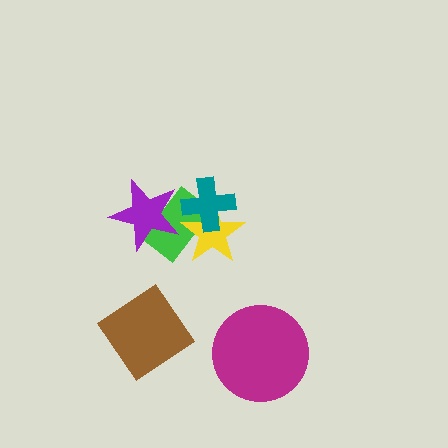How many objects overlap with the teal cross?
2 objects overlap with the teal cross.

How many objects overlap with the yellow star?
2 objects overlap with the yellow star.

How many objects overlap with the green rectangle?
3 objects overlap with the green rectangle.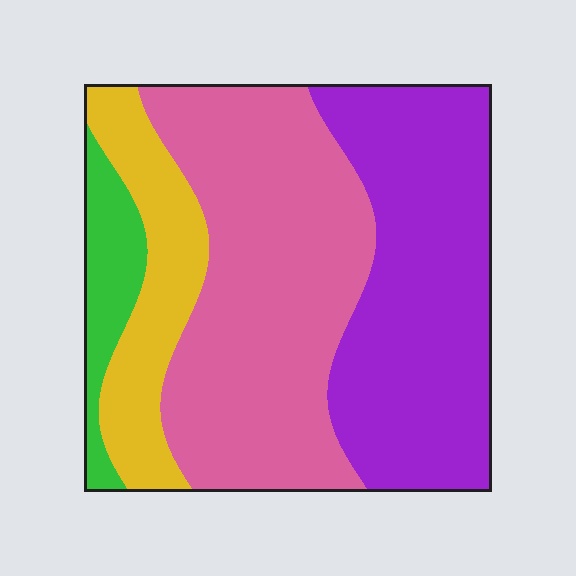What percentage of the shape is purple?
Purple covers 35% of the shape.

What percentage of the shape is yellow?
Yellow takes up less than a quarter of the shape.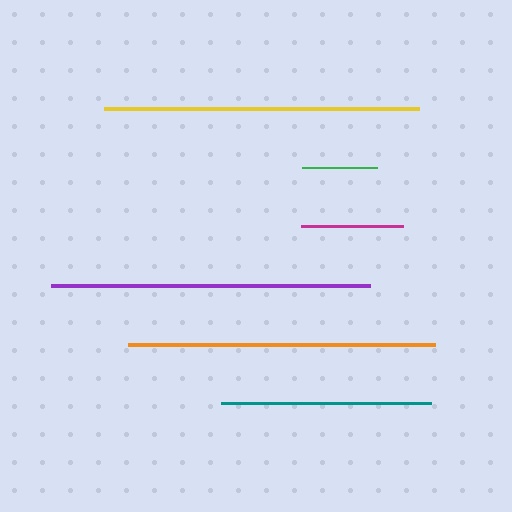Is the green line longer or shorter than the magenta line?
The magenta line is longer than the green line.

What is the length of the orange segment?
The orange segment is approximately 307 pixels long.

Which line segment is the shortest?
The green line is the shortest at approximately 75 pixels.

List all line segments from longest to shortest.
From longest to shortest: purple, yellow, orange, teal, magenta, green.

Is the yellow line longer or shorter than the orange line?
The yellow line is longer than the orange line.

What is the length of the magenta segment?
The magenta segment is approximately 102 pixels long.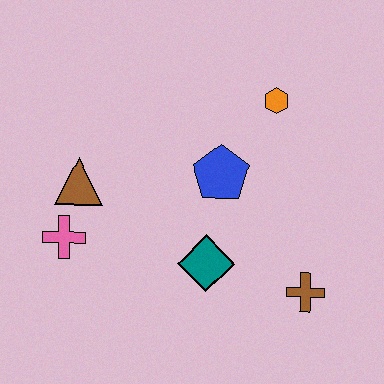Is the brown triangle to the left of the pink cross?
No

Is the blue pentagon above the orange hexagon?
No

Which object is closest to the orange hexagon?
The blue pentagon is closest to the orange hexagon.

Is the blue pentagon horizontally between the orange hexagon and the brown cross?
No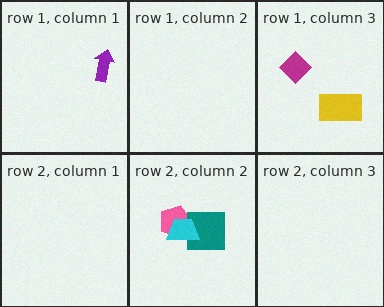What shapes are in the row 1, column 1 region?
The purple arrow.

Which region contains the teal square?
The row 2, column 2 region.